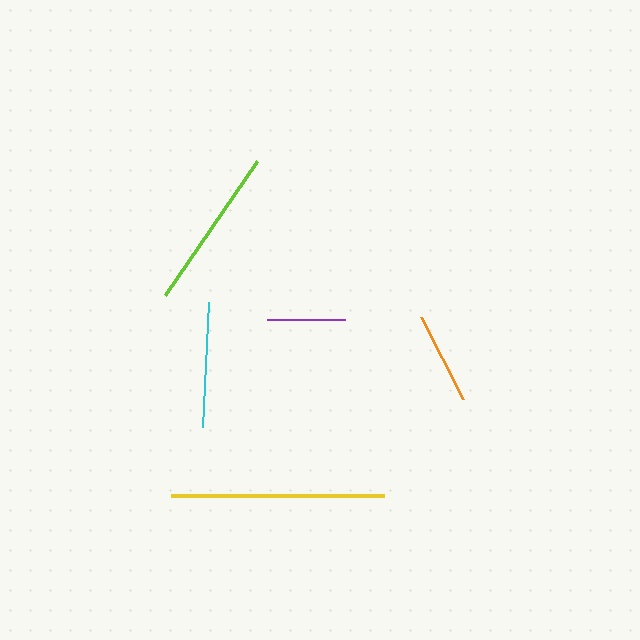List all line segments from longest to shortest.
From longest to shortest: yellow, lime, cyan, orange, purple.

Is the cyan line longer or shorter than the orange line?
The cyan line is longer than the orange line.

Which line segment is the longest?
The yellow line is the longest at approximately 214 pixels.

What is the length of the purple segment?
The purple segment is approximately 78 pixels long.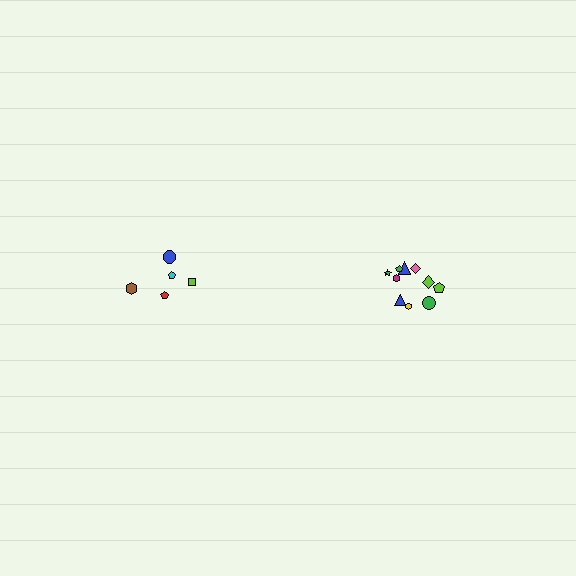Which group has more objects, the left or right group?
The right group.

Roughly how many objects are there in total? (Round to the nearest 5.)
Roughly 15 objects in total.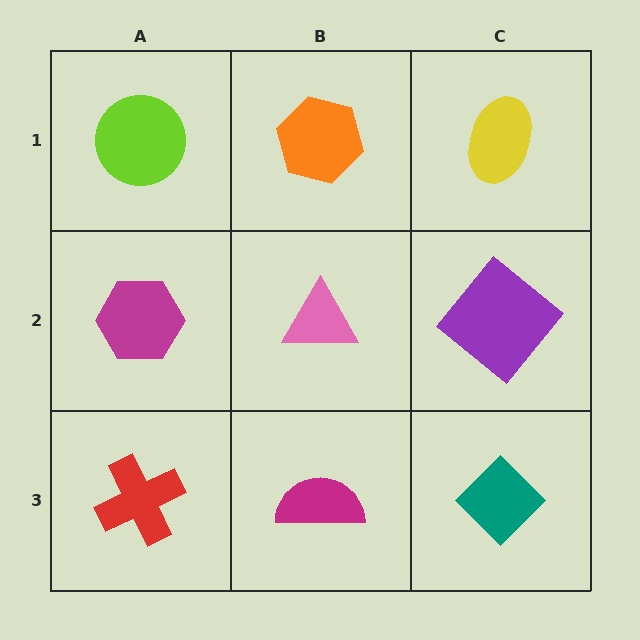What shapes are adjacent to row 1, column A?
A magenta hexagon (row 2, column A), an orange hexagon (row 1, column B).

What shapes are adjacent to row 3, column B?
A pink triangle (row 2, column B), a red cross (row 3, column A), a teal diamond (row 3, column C).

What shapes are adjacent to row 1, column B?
A pink triangle (row 2, column B), a lime circle (row 1, column A), a yellow ellipse (row 1, column C).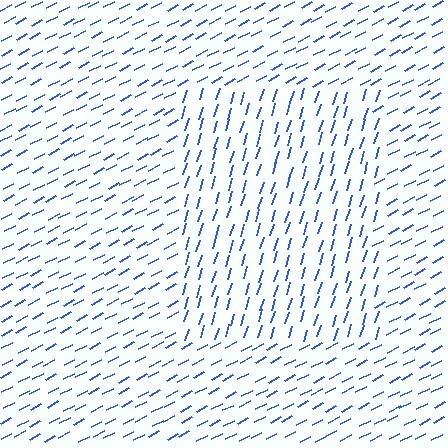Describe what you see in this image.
The image is filled with small blue line segments. A rectangle region in the image has lines oriented differently from the surrounding lines, creating a visible texture boundary.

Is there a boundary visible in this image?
Yes, there is a texture boundary formed by a change in line orientation.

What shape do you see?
I see a rectangle.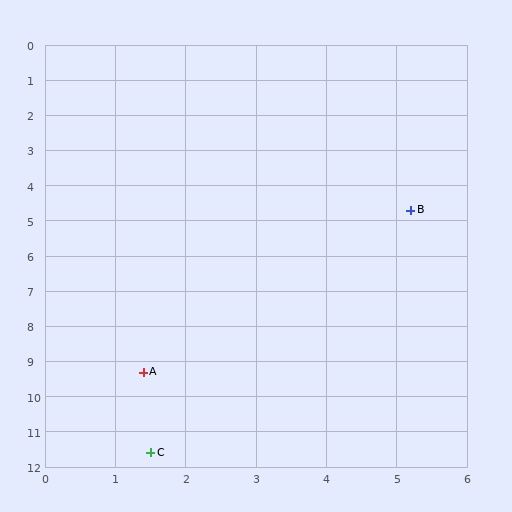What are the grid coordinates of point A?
Point A is at approximately (1.4, 9.3).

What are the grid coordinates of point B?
Point B is at approximately (5.2, 4.7).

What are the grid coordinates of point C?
Point C is at approximately (1.5, 11.6).